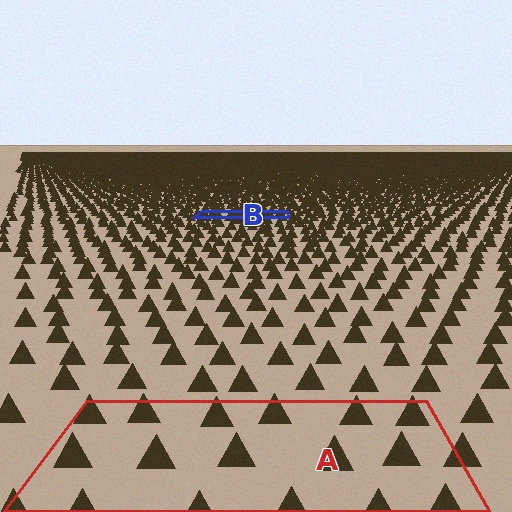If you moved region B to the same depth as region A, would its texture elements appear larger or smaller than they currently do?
They would appear larger. At a closer depth, the same texture elements are projected at a bigger on-screen size.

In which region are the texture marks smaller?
The texture marks are smaller in region B, because it is farther away.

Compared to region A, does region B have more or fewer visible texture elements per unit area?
Region B has more texture elements per unit area — they are packed more densely because it is farther away.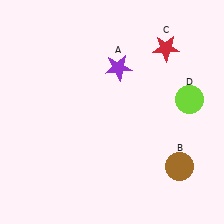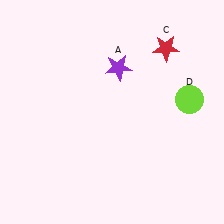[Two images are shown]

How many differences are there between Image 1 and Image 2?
There is 1 difference between the two images.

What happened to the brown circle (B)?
The brown circle (B) was removed in Image 2. It was in the bottom-right area of Image 1.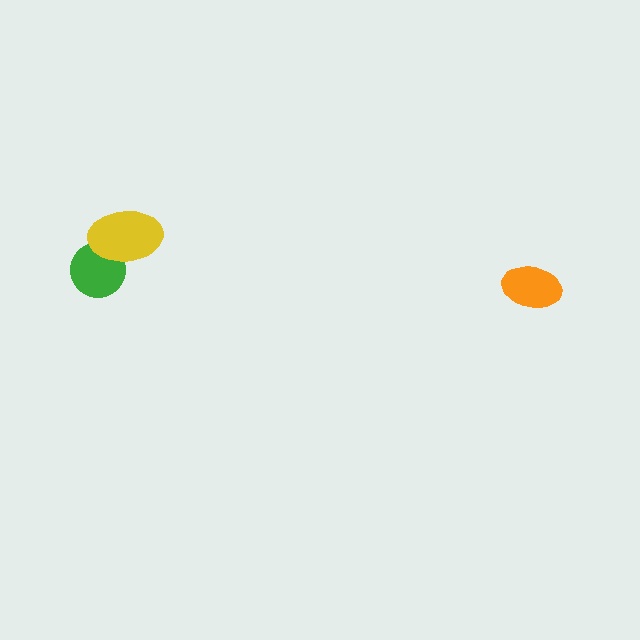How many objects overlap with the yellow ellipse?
1 object overlaps with the yellow ellipse.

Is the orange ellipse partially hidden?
No, no other shape covers it.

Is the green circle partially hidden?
Yes, it is partially covered by another shape.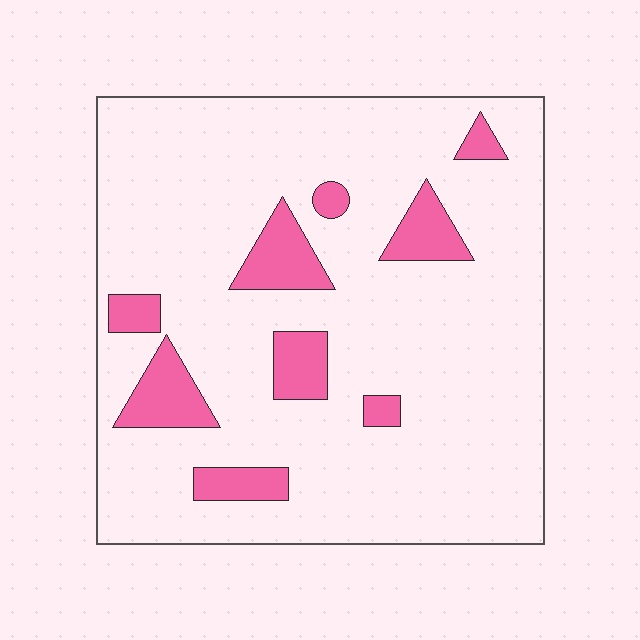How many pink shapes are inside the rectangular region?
9.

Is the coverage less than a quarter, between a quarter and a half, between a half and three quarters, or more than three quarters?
Less than a quarter.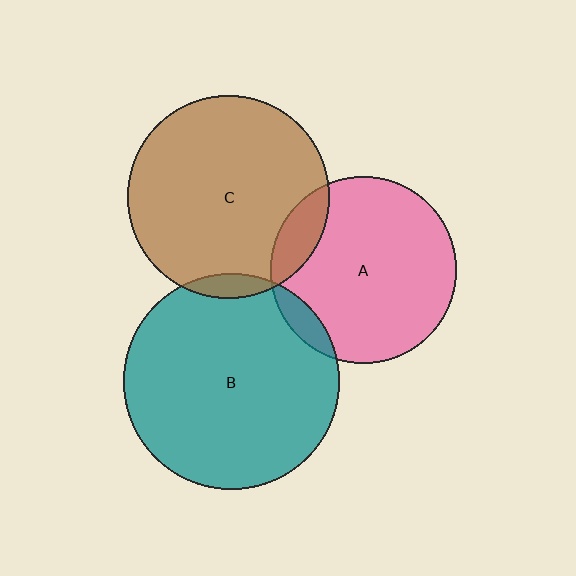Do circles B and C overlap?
Yes.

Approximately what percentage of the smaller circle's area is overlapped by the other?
Approximately 5%.